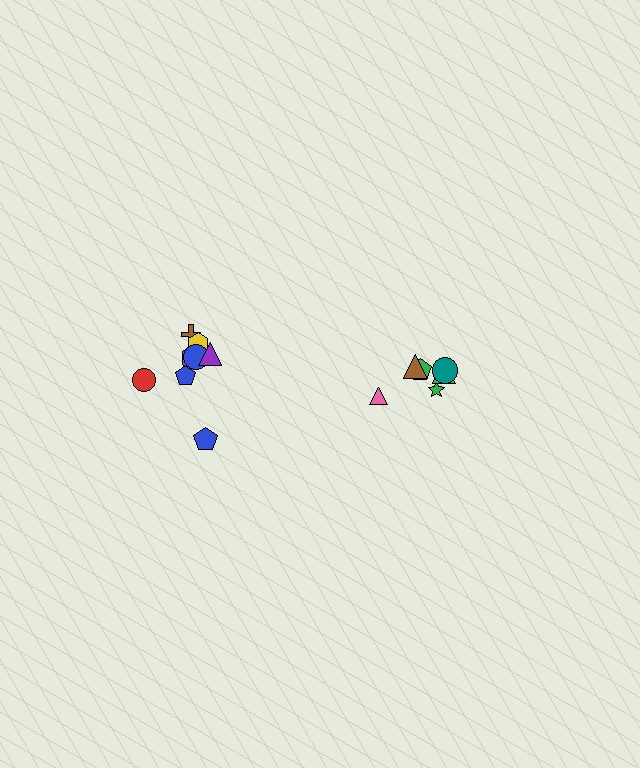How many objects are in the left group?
There are 8 objects.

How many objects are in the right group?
There are 6 objects.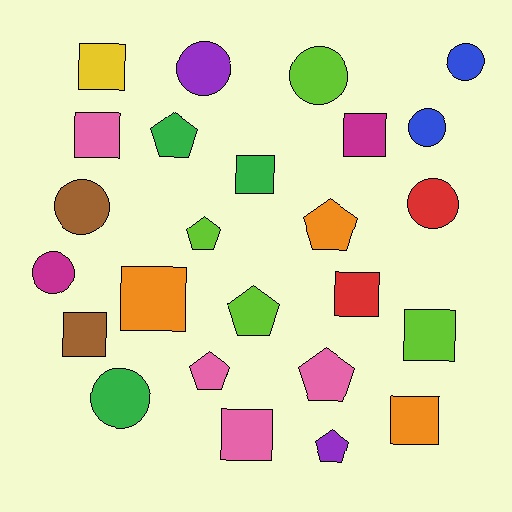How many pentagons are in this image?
There are 7 pentagons.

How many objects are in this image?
There are 25 objects.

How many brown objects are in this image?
There are 2 brown objects.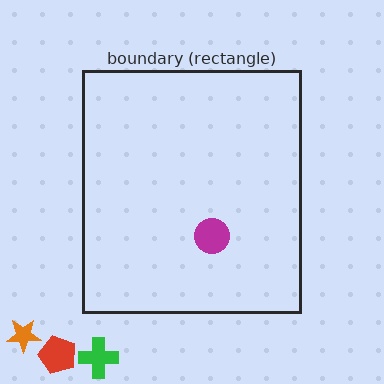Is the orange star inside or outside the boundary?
Outside.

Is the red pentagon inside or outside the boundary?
Outside.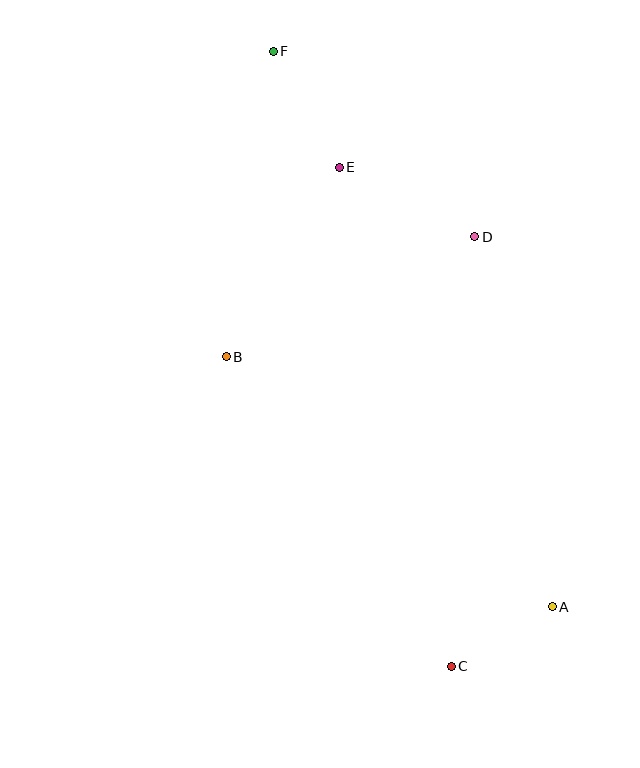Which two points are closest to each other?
Points A and C are closest to each other.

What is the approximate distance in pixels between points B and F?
The distance between B and F is approximately 309 pixels.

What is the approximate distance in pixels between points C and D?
The distance between C and D is approximately 430 pixels.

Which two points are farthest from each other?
Points C and F are farthest from each other.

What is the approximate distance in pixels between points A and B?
The distance between A and B is approximately 411 pixels.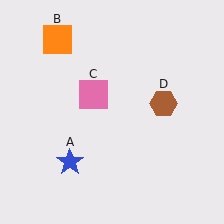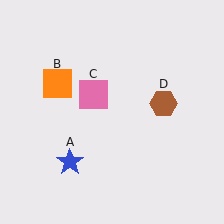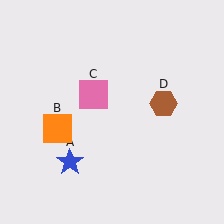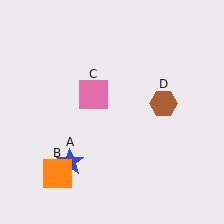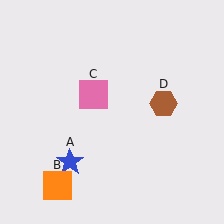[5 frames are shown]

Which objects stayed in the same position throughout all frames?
Blue star (object A) and pink square (object C) and brown hexagon (object D) remained stationary.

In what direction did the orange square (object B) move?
The orange square (object B) moved down.